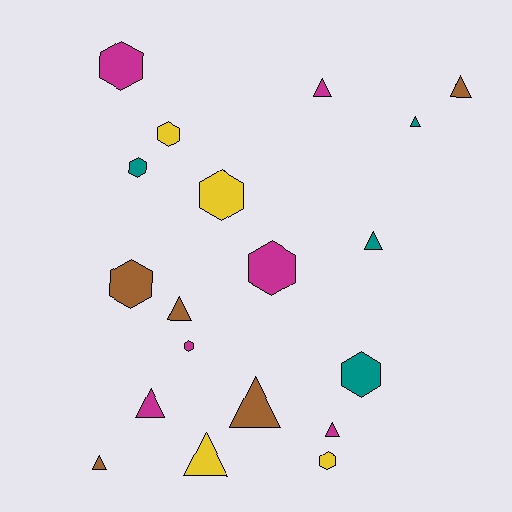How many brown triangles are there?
There are 4 brown triangles.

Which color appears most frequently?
Magenta, with 6 objects.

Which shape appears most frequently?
Triangle, with 10 objects.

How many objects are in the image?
There are 19 objects.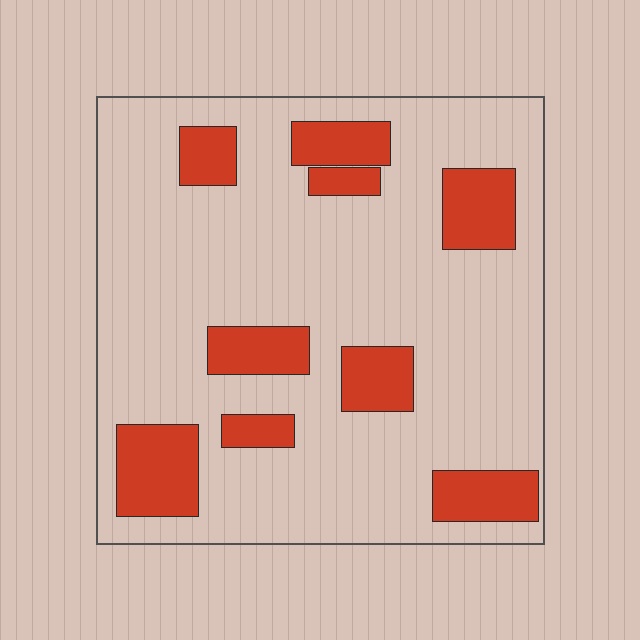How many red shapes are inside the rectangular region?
9.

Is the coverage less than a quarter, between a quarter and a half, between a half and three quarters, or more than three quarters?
Less than a quarter.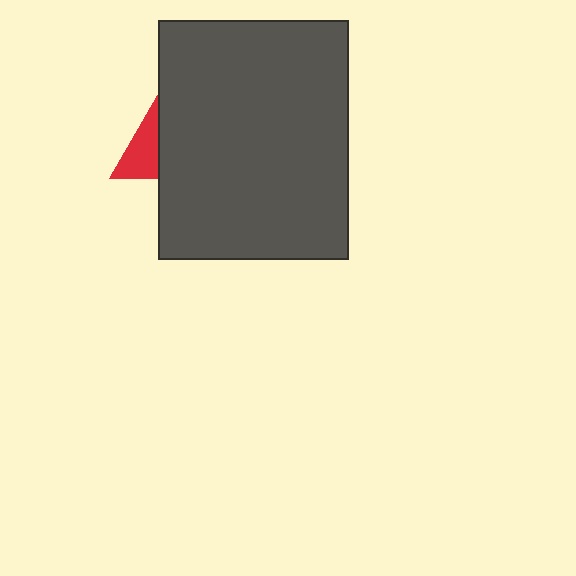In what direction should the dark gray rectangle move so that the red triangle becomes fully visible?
The dark gray rectangle should move right. That is the shortest direction to clear the overlap and leave the red triangle fully visible.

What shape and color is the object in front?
The object in front is a dark gray rectangle.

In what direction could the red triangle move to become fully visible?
The red triangle could move left. That would shift it out from behind the dark gray rectangle entirely.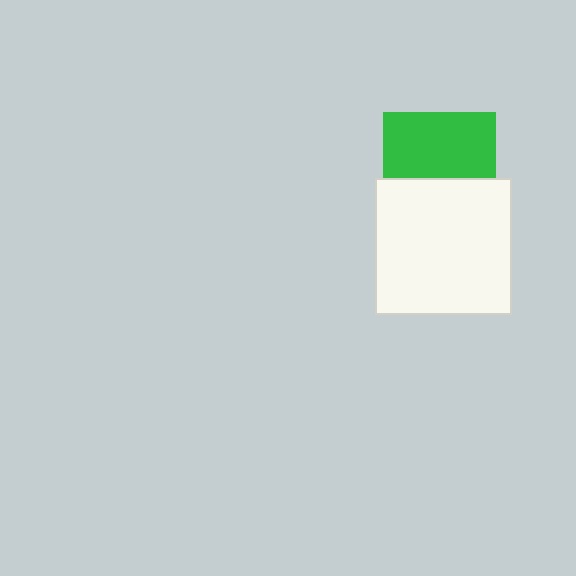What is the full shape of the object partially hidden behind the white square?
The partially hidden object is a green square.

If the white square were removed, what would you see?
You would see the complete green square.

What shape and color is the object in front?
The object in front is a white square.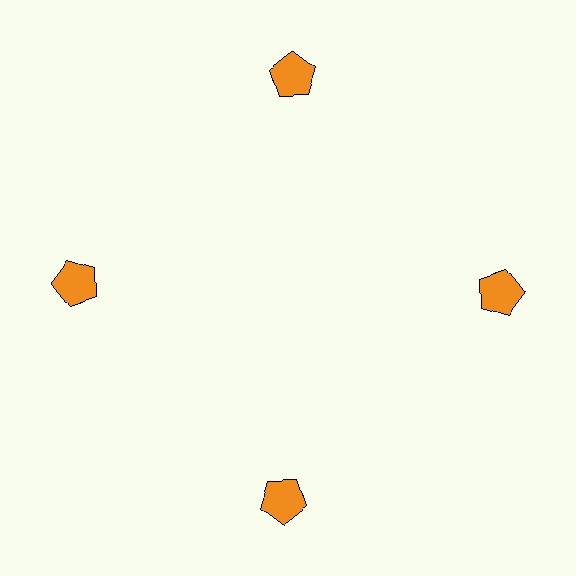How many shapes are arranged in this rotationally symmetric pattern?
There are 4 shapes, arranged in 4 groups of 1.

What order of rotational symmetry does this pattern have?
This pattern has 4-fold rotational symmetry.